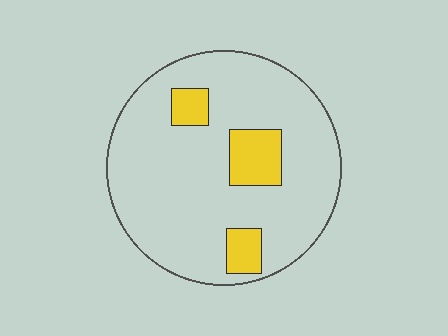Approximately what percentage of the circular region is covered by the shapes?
Approximately 15%.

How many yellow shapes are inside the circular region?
3.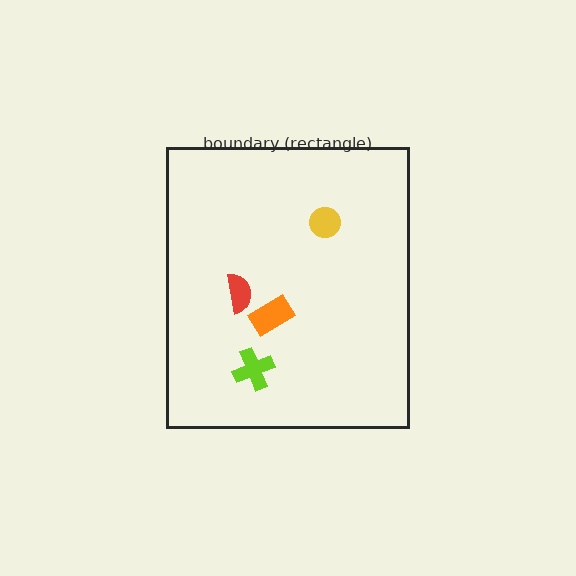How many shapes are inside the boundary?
4 inside, 0 outside.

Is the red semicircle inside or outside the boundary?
Inside.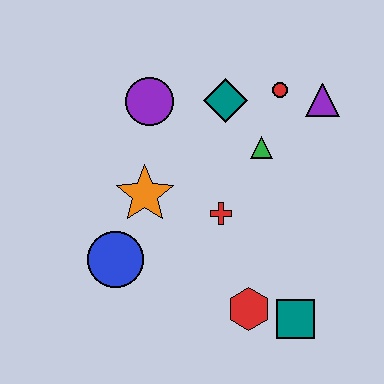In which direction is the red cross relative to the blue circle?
The red cross is to the right of the blue circle.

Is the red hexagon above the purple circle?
No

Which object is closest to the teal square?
The red hexagon is closest to the teal square.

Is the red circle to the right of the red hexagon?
Yes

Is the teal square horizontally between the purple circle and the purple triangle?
Yes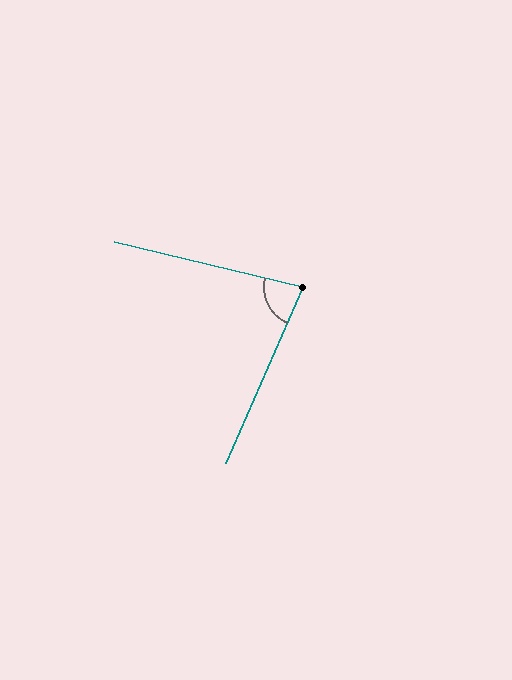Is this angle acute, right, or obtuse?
It is acute.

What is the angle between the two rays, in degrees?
Approximately 80 degrees.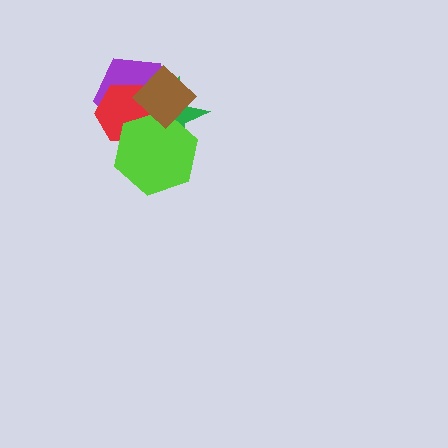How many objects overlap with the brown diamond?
4 objects overlap with the brown diamond.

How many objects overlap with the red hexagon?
4 objects overlap with the red hexagon.